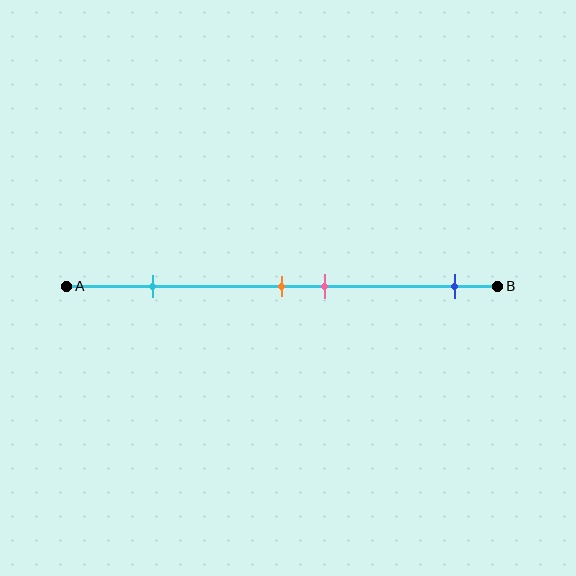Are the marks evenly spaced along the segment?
No, the marks are not evenly spaced.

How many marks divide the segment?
There are 4 marks dividing the segment.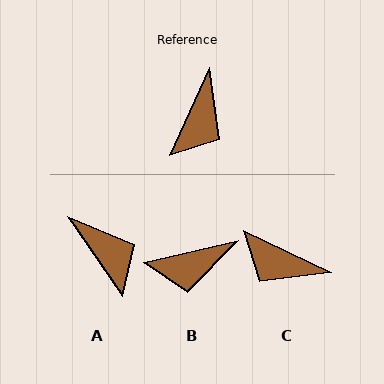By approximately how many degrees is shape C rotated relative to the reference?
Approximately 91 degrees clockwise.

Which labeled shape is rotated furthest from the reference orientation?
C, about 91 degrees away.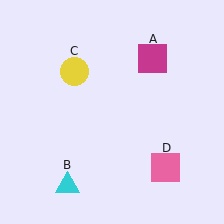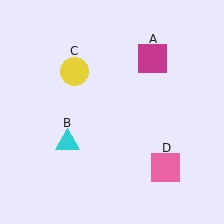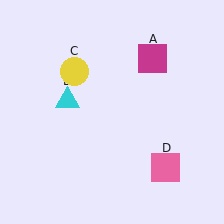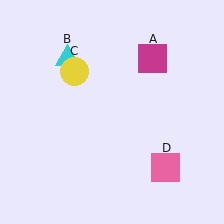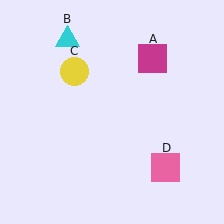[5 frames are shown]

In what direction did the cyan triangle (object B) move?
The cyan triangle (object B) moved up.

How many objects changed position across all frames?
1 object changed position: cyan triangle (object B).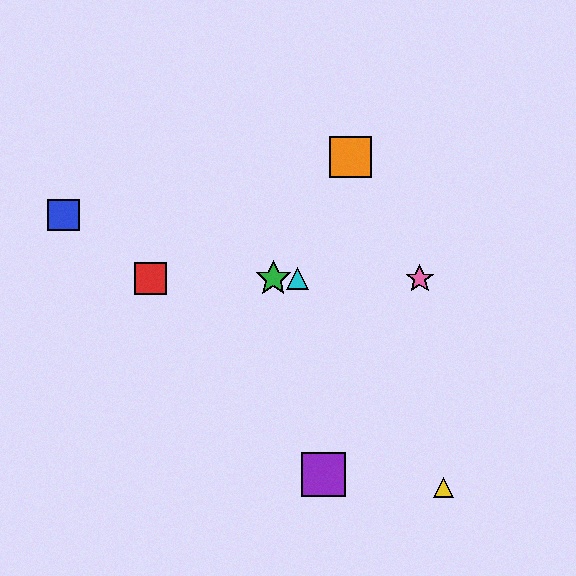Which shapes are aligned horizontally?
The red square, the green star, the cyan triangle, the pink star are aligned horizontally.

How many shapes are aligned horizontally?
4 shapes (the red square, the green star, the cyan triangle, the pink star) are aligned horizontally.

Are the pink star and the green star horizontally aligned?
Yes, both are at y≈279.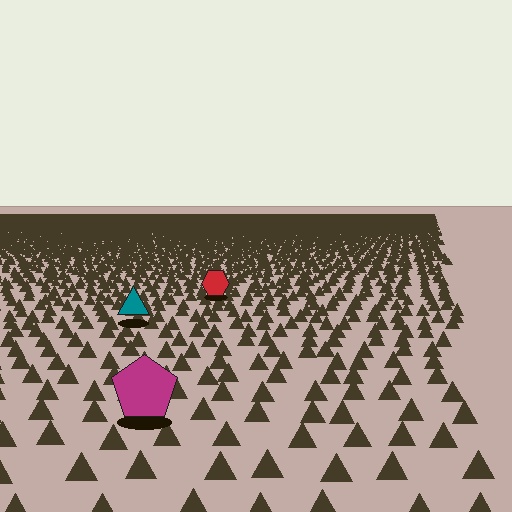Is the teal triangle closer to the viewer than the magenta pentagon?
No. The magenta pentagon is closer — you can tell from the texture gradient: the ground texture is coarser near it.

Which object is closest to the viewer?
The magenta pentagon is closest. The texture marks near it are larger and more spread out.